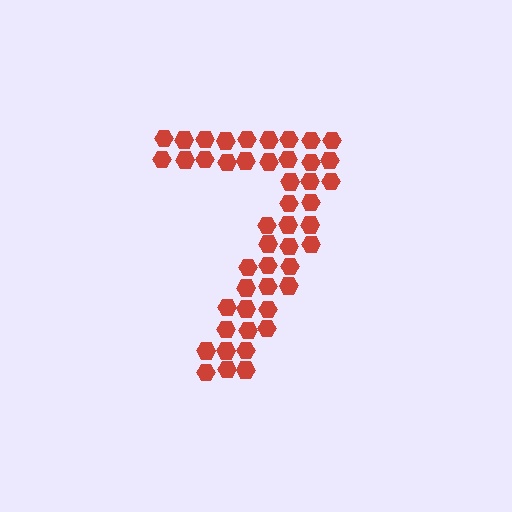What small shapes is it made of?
It is made of small hexagons.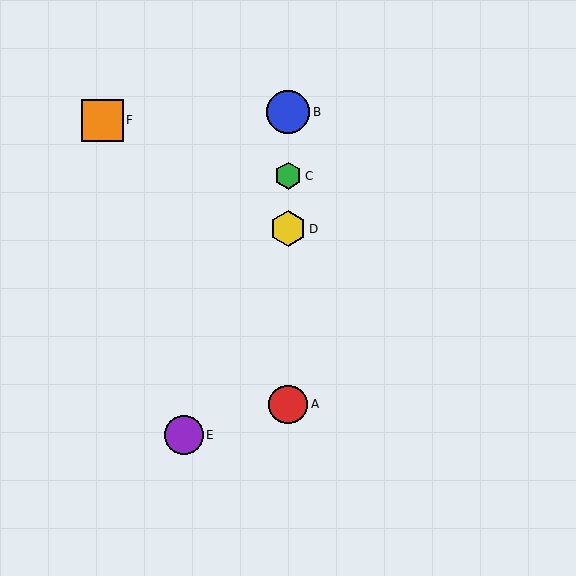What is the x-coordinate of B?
Object B is at x≈288.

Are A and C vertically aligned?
Yes, both are at x≈288.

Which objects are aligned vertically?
Objects A, B, C, D are aligned vertically.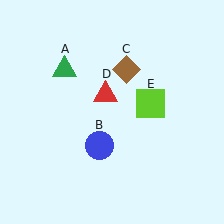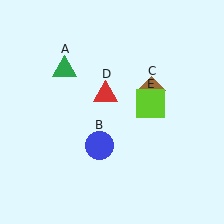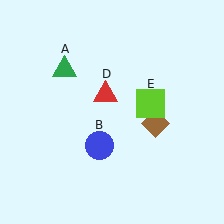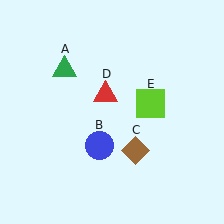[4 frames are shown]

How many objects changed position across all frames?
1 object changed position: brown diamond (object C).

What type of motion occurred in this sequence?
The brown diamond (object C) rotated clockwise around the center of the scene.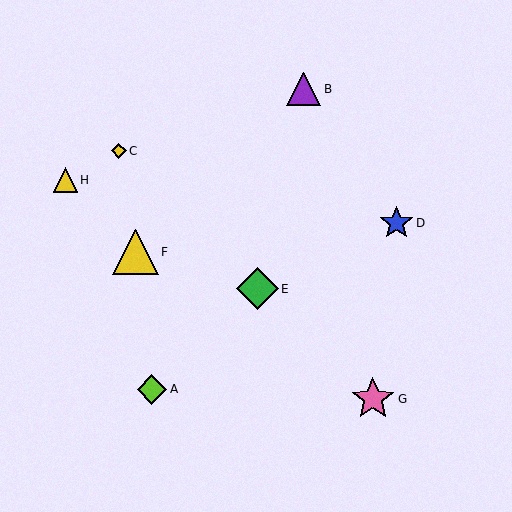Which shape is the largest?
The yellow triangle (labeled F) is the largest.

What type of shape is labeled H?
Shape H is a yellow triangle.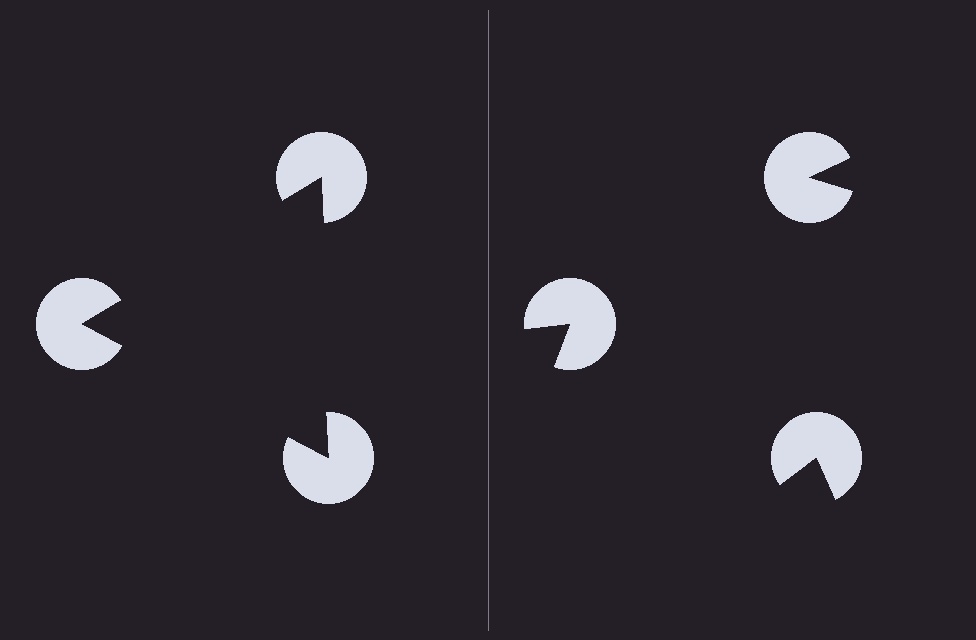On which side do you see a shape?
An illusory triangle appears on the left side. On the right side the wedge cuts are rotated, so no coherent shape forms.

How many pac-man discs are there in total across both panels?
6 — 3 on each side.